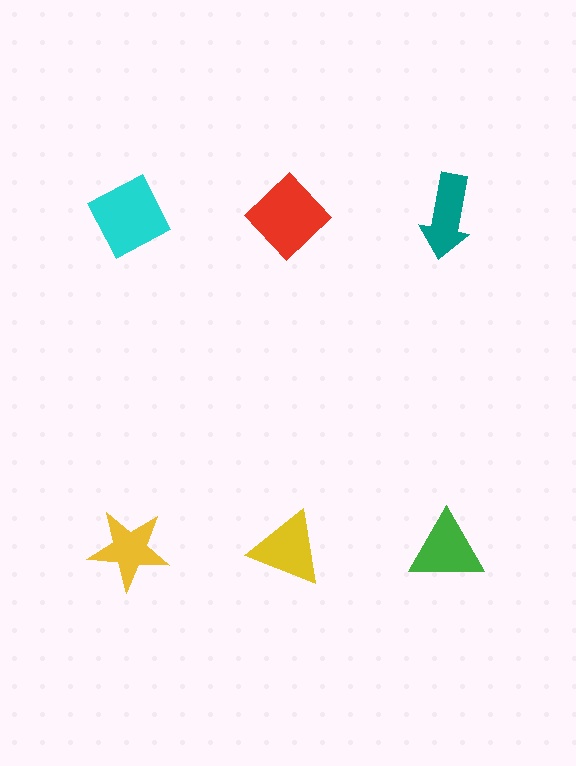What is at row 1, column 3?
A teal arrow.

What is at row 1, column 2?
A red diamond.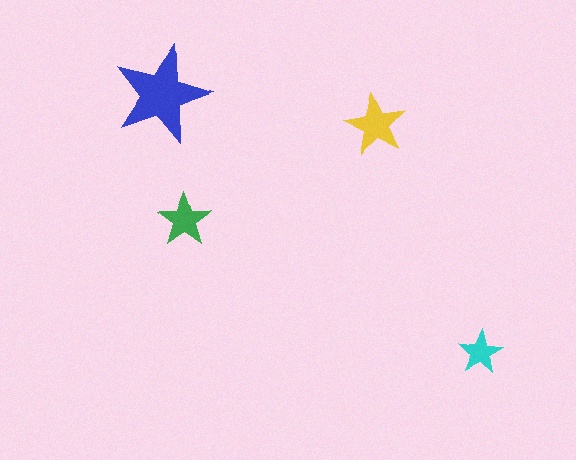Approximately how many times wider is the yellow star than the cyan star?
About 1.5 times wider.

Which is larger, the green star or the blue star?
The blue one.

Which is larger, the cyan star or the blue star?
The blue one.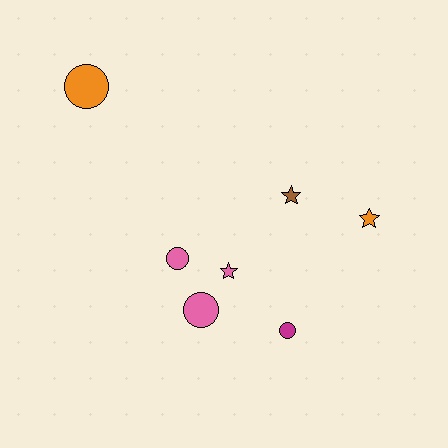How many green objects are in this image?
There are no green objects.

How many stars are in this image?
There are 3 stars.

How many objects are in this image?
There are 7 objects.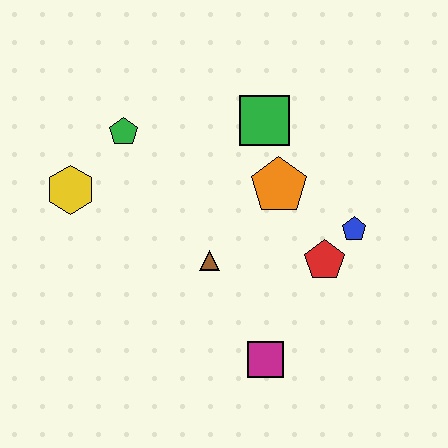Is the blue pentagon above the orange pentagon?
No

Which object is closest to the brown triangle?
The orange pentagon is closest to the brown triangle.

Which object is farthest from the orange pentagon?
The yellow hexagon is farthest from the orange pentagon.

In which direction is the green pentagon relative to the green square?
The green pentagon is to the left of the green square.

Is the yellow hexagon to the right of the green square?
No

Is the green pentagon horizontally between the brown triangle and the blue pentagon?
No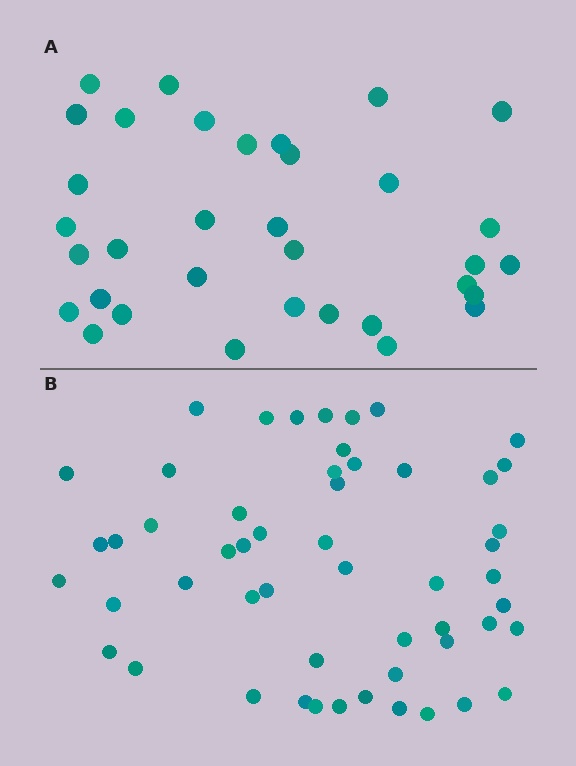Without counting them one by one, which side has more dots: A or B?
Region B (the bottom region) has more dots.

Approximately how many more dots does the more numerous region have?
Region B has approximately 20 more dots than region A.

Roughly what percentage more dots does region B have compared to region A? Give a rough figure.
About 55% more.